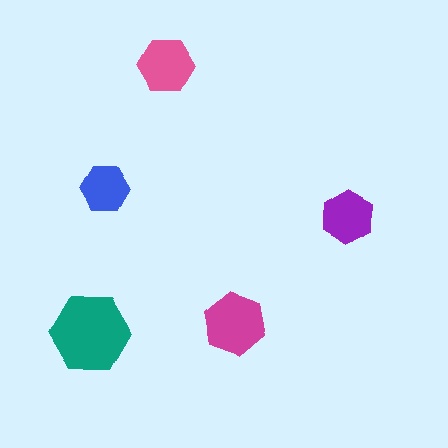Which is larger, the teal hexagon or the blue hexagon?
The teal one.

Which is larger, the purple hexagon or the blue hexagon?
The purple one.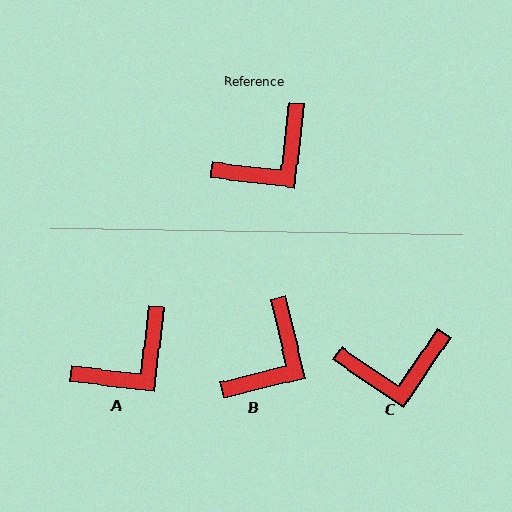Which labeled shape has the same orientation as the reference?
A.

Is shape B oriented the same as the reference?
No, it is off by about 20 degrees.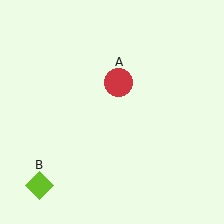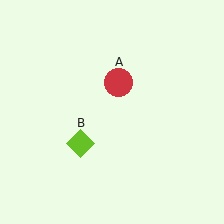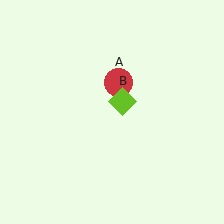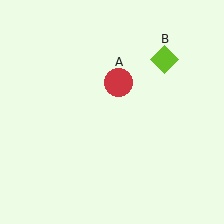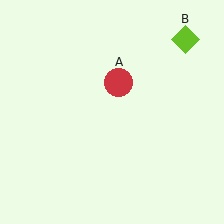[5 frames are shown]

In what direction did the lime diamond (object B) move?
The lime diamond (object B) moved up and to the right.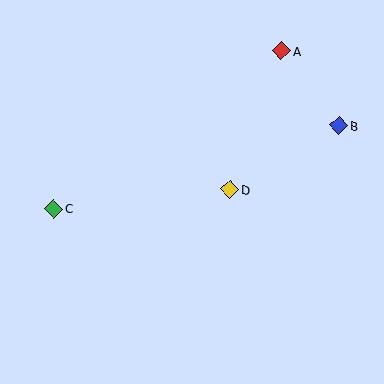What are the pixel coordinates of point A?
Point A is at (282, 51).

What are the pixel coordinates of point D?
Point D is at (230, 190).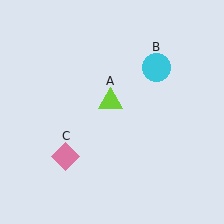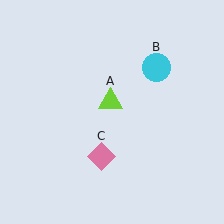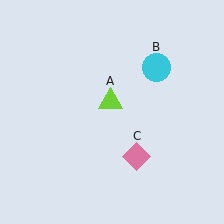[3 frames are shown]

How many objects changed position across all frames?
1 object changed position: pink diamond (object C).